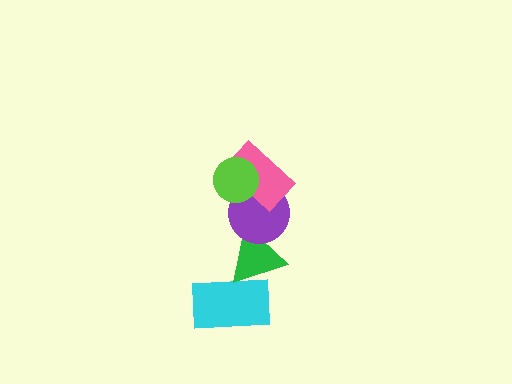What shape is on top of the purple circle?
The pink rectangle is on top of the purple circle.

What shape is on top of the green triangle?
The purple circle is on top of the green triangle.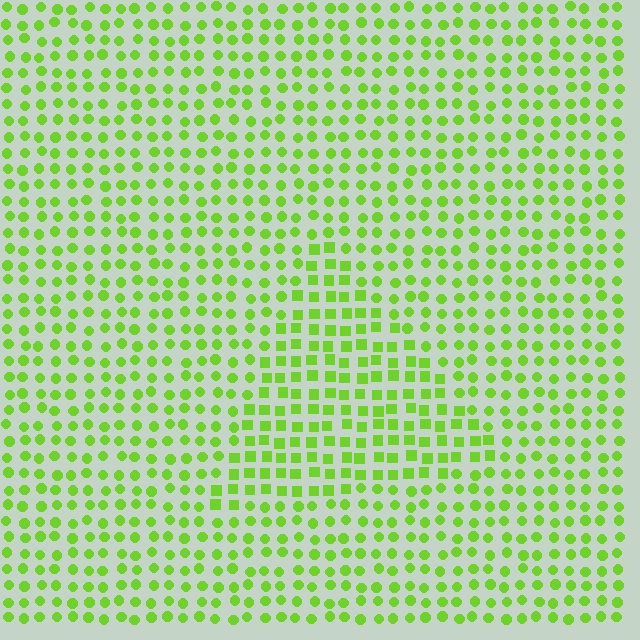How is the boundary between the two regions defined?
The boundary is defined by a change in element shape: squares inside vs. circles outside. All elements share the same color and spacing.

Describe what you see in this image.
The image is filled with small lime elements arranged in a uniform grid. A triangle-shaped region contains squares, while the surrounding area contains circles. The boundary is defined purely by the change in element shape.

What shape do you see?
I see a triangle.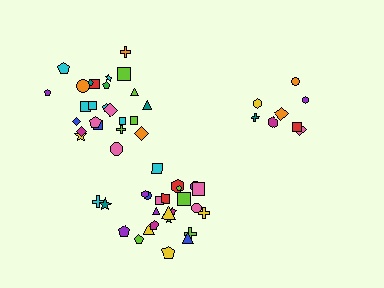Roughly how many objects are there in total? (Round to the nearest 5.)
Roughly 60 objects in total.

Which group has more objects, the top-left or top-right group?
The top-left group.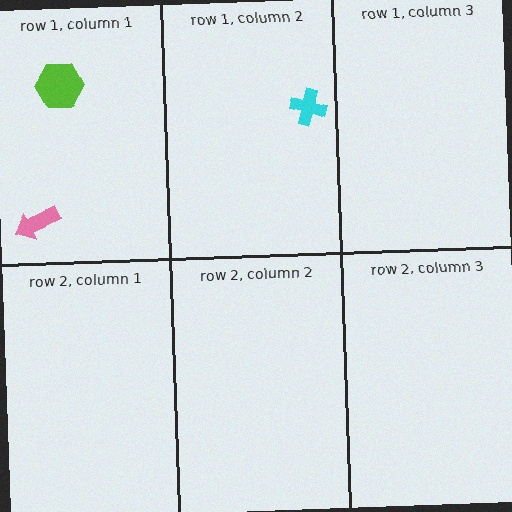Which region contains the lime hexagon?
The row 1, column 1 region.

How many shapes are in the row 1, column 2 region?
1.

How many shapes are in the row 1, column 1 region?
2.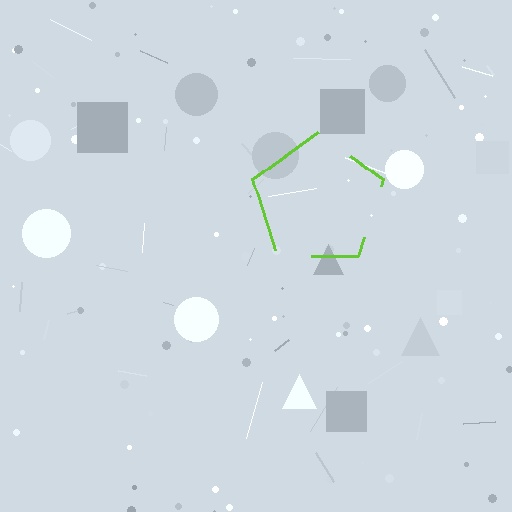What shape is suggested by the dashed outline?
The dashed outline suggests a pentagon.